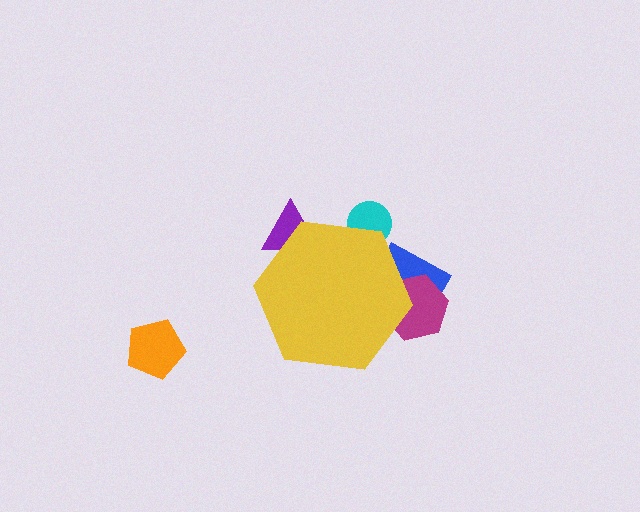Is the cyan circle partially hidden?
Yes, the cyan circle is partially hidden behind the yellow hexagon.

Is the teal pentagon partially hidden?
Yes, the teal pentagon is partially hidden behind the yellow hexagon.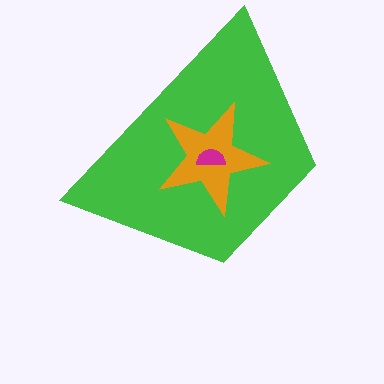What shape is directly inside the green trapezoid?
The orange star.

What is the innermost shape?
The magenta semicircle.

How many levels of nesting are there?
3.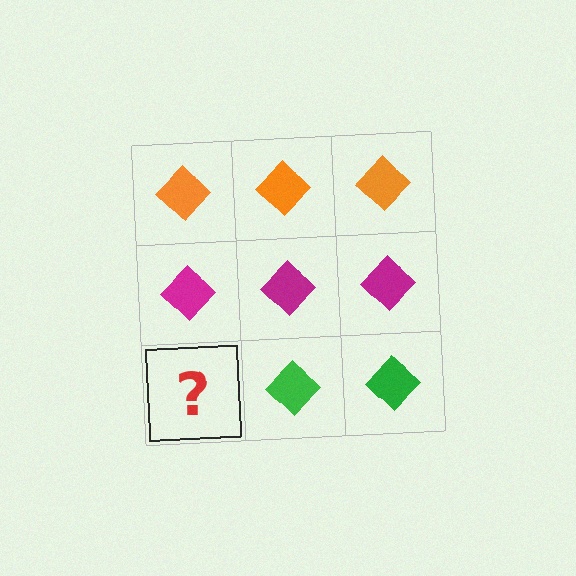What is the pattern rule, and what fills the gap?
The rule is that each row has a consistent color. The gap should be filled with a green diamond.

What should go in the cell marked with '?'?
The missing cell should contain a green diamond.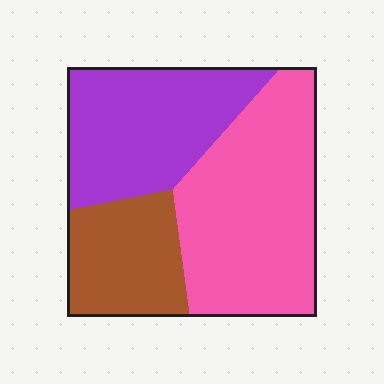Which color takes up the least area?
Brown, at roughly 20%.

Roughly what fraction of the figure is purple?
Purple covers roughly 35% of the figure.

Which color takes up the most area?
Pink, at roughly 45%.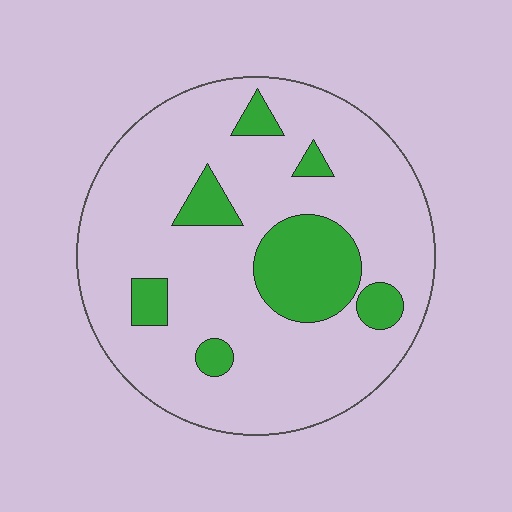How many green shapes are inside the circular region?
7.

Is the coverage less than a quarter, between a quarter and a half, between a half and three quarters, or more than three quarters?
Less than a quarter.